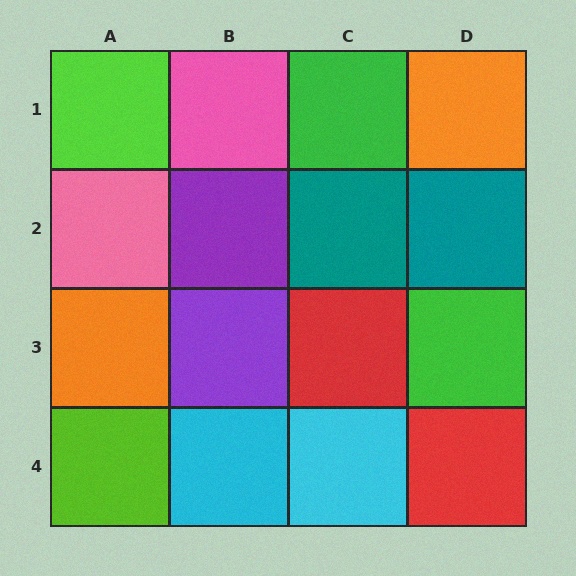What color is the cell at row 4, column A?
Lime.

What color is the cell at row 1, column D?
Orange.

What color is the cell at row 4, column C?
Cyan.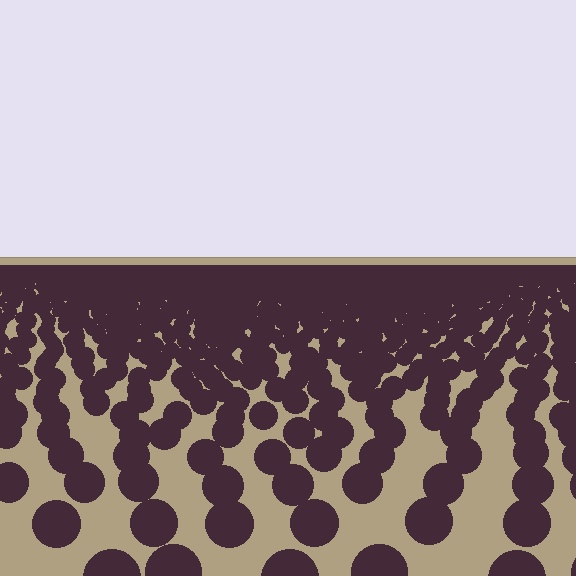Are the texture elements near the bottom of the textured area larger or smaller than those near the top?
Larger. Near the bottom, elements are closer to the viewer and appear at a bigger on-screen size.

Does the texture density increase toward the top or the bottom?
Density increases toward the top.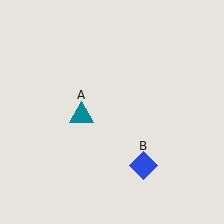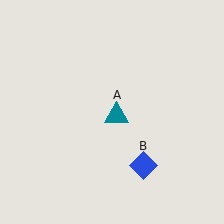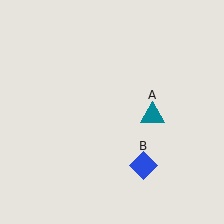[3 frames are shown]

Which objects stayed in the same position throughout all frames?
Blue diamond (object B) remained stationary.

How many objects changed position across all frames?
1 object changed position: teal triangle (object A).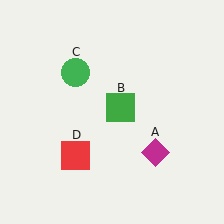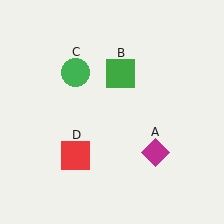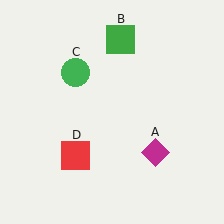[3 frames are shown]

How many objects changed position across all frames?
1 object changed position: green square (object B).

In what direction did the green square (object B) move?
The green square (object B) moved up.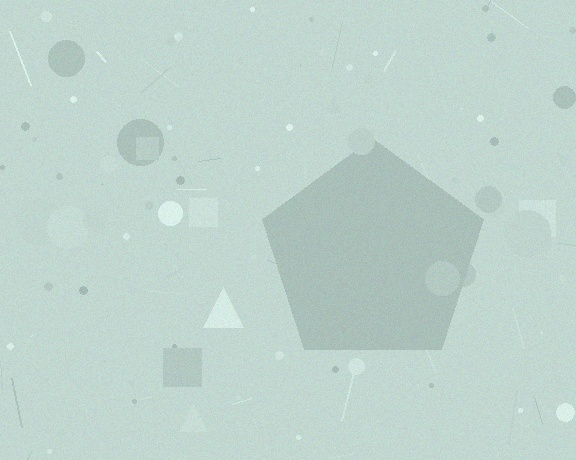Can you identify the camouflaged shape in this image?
The camouflaged shape is a pentagon.